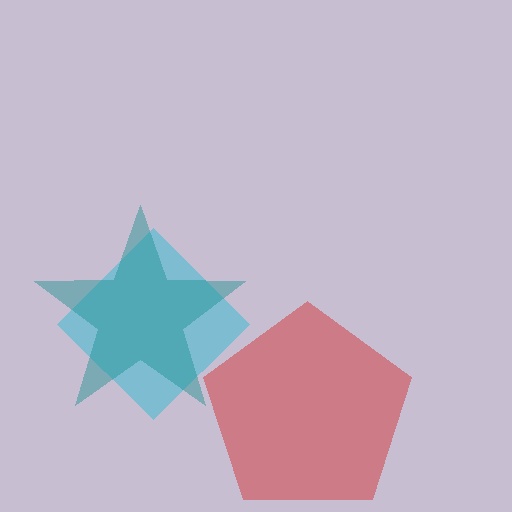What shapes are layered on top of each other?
The layered shapes are: a cyan diamond, a red pentagon, a teal star.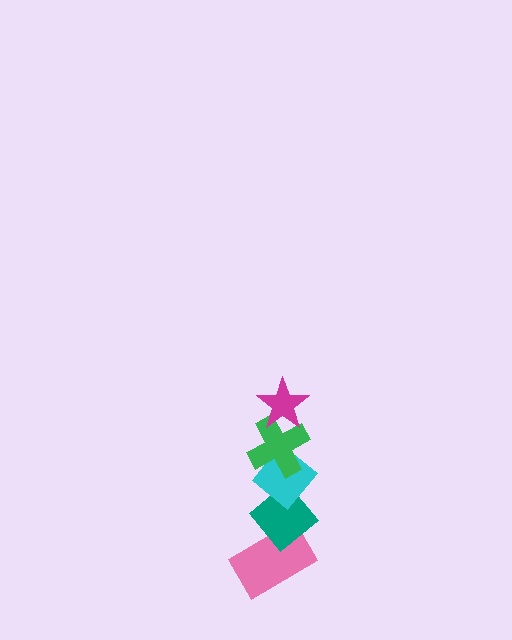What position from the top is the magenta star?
The magenta star is 1st from the top.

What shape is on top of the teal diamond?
The cyan diamond is on top of the teal diamond.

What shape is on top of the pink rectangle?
The teal diamond is on top of the pink rectangle.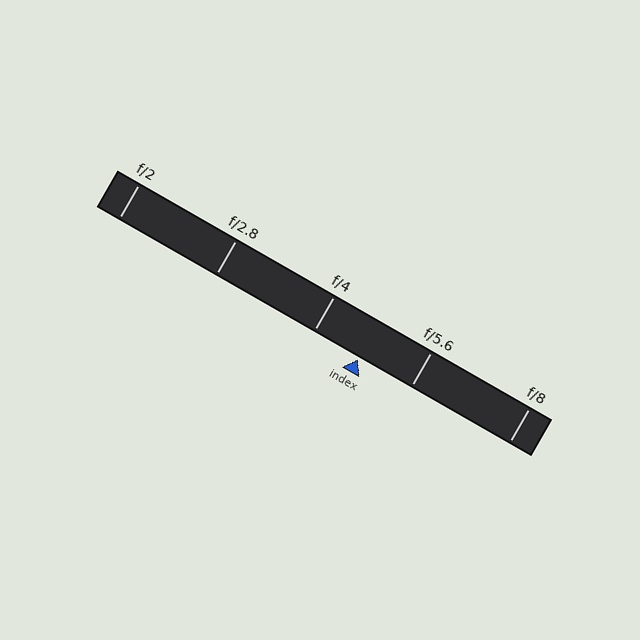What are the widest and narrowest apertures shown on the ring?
The widest aperture shown is f/2 and the narrowest is f/8.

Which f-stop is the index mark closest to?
The index mark is closest to f/4.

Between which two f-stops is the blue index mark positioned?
The index mark is between f/4 and f/5.6.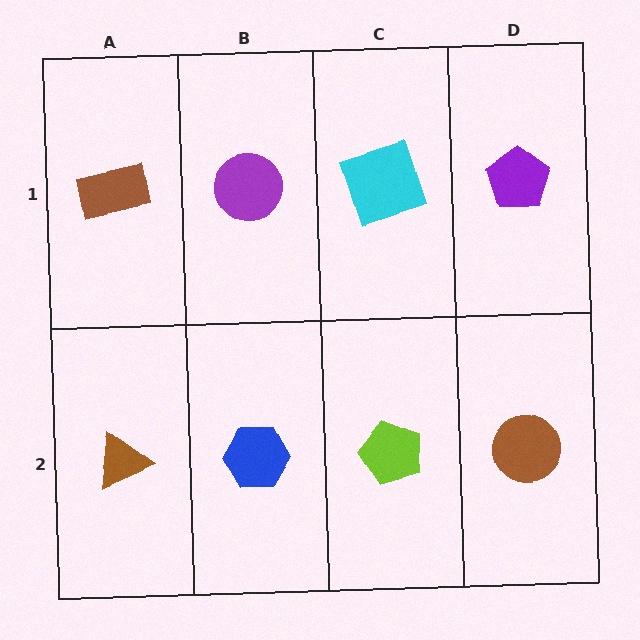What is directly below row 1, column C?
A lime pentagon.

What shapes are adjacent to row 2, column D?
A purple pentagon (row 1, column D), a lime pentagon (row 2, column C).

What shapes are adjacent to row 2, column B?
A purple circle (row 1, column B), a brown triangle (row 2, column A), a lime pentagon (row 2, column C).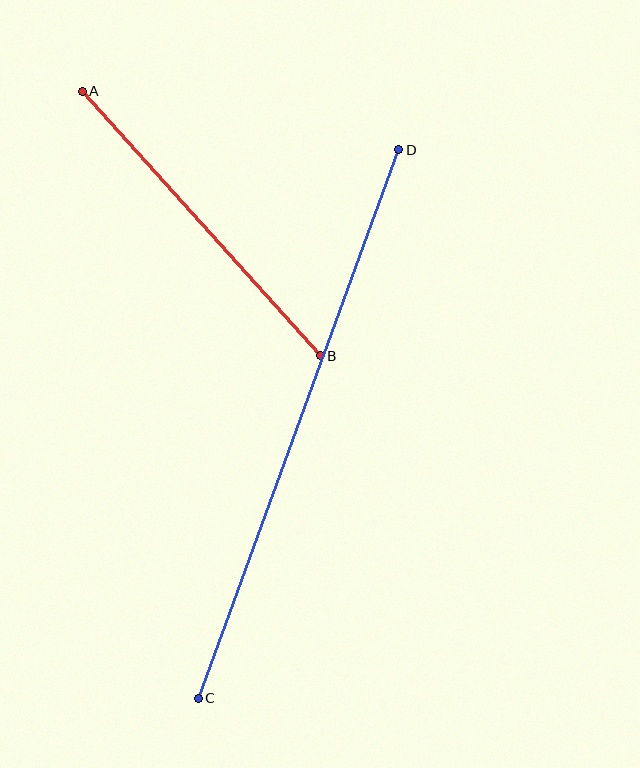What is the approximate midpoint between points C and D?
The midpoint is at approximately (299, 424) pixels.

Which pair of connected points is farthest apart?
Points C and D are farthest apart.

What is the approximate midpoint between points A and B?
The midpoint is at approximately (201, 224) pixels.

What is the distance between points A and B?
The distance is approximately 356 pixels.